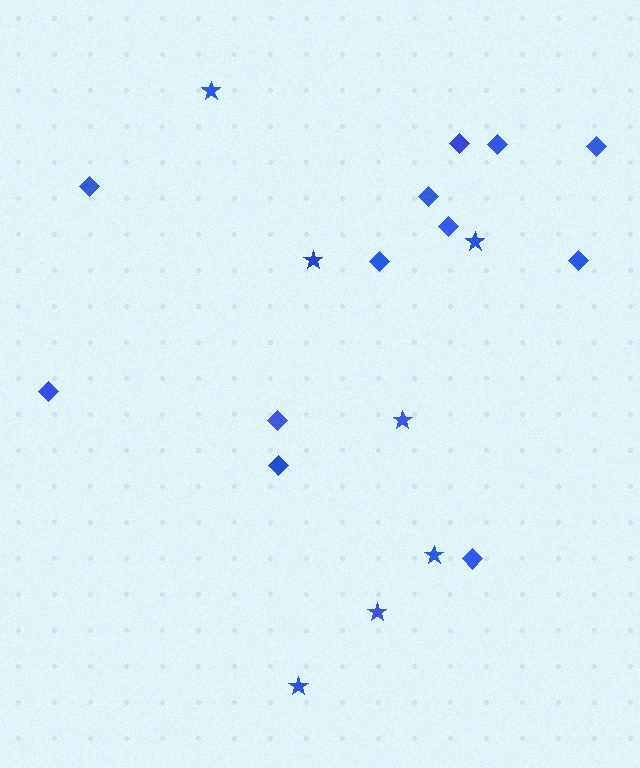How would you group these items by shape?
There are 2 groups: one group of diamonds (12) and one group of stars (7).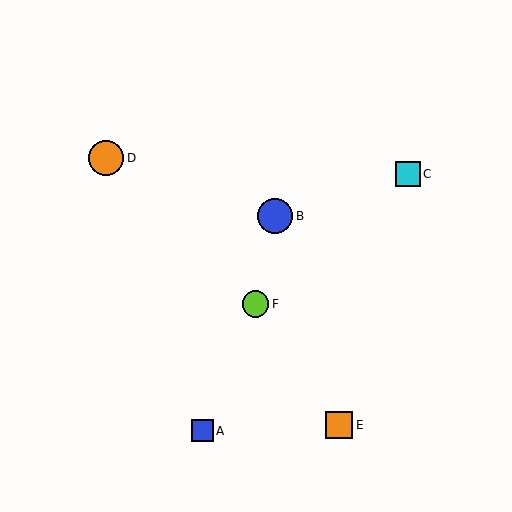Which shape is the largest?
The orange circle (labeled D) is the largest.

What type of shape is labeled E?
Shape E is an orange square.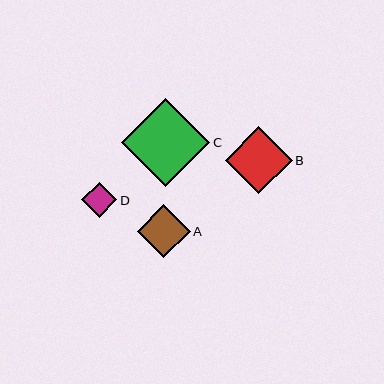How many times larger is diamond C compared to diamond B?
Diamond C is approximately 1.3 times the size of diamond B.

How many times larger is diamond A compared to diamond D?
Diamond A is approximately 1.5 times the size of diamond D.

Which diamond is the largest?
Diamond C is the largest with a size of approximately 88 pixels.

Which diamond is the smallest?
Diamond D is the smallest with a size of approximately 35 pixels.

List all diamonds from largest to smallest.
From largest to smallest: C, B, A, D.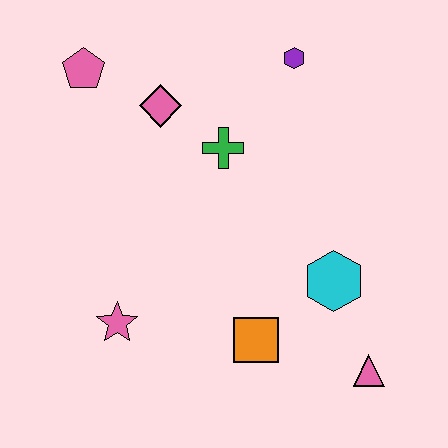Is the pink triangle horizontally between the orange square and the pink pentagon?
No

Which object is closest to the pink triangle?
The cyan hexagon is closest to the pink triangle.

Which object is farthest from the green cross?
The pink triangle is farthest from the green cross.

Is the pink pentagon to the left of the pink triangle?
Yes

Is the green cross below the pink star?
No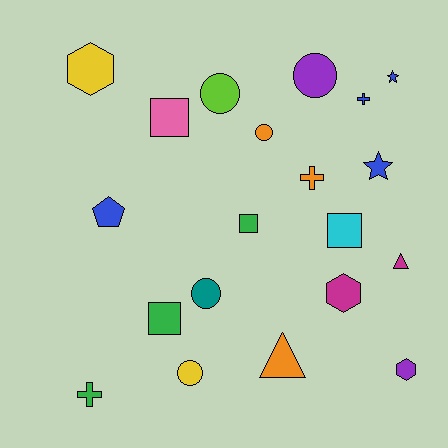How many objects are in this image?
There are 20 objects.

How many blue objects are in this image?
There are 4 blue objects.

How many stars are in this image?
There are 2 stars.